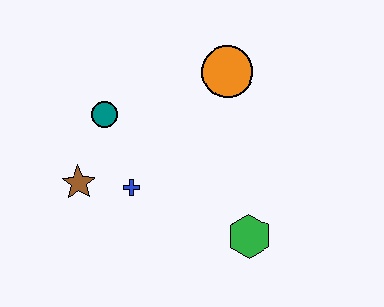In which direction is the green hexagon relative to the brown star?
The green hexagon is to the right of the brown star.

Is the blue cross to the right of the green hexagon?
No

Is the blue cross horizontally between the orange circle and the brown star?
Yes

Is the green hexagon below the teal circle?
Yes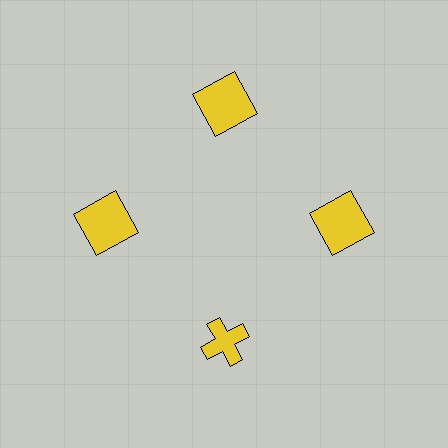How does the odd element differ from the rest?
It has a different shape: cross instead of square.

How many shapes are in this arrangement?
There are 4 shapes arranged in a ring pattern.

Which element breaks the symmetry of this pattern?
The yellow cross at roughly the 6 o'clock position breaks the symmetry. All other shapes are yellow squares.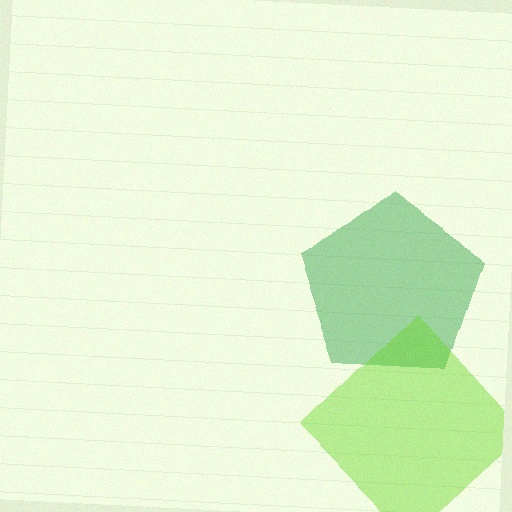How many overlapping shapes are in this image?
There are 2 overlapping shapes in the image.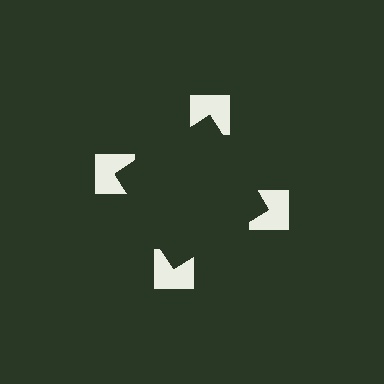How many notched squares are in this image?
There are 4 — one at each vertex of the illusory square.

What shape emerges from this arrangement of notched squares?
An illusory square — its edges are inferred from the aligned wedge cuts in the notched squares, not physically drawn.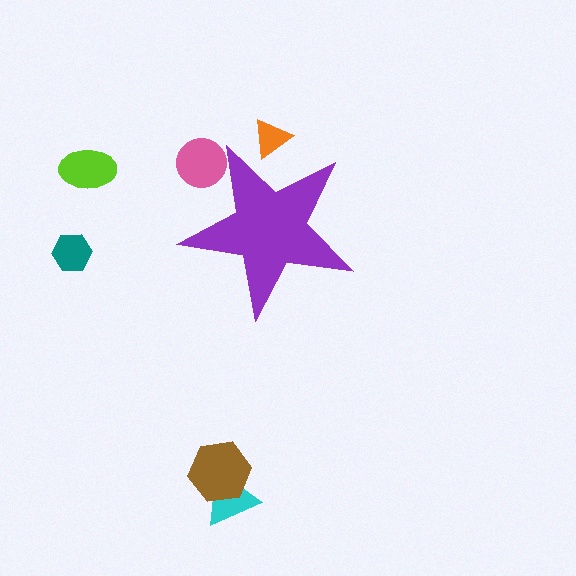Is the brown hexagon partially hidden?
No, the brown hexagon is fully visible.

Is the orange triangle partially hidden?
Yes, the orange triangle is partially hidden behind the purple star.